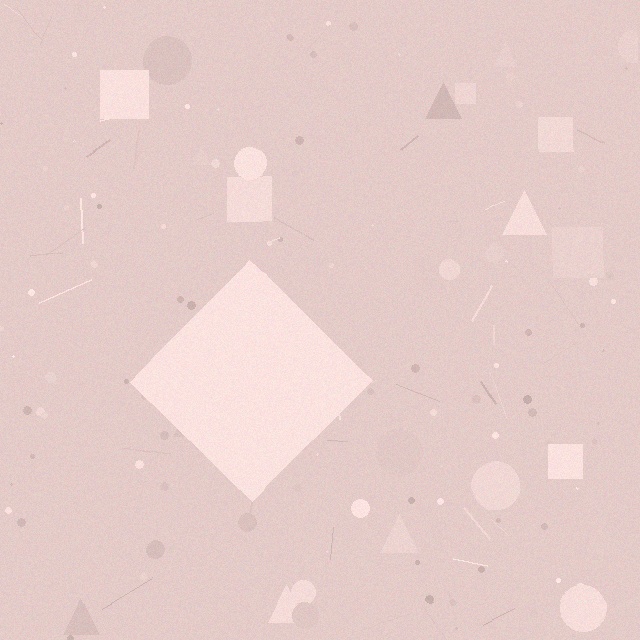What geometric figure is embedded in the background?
A diamond is embedded in the background.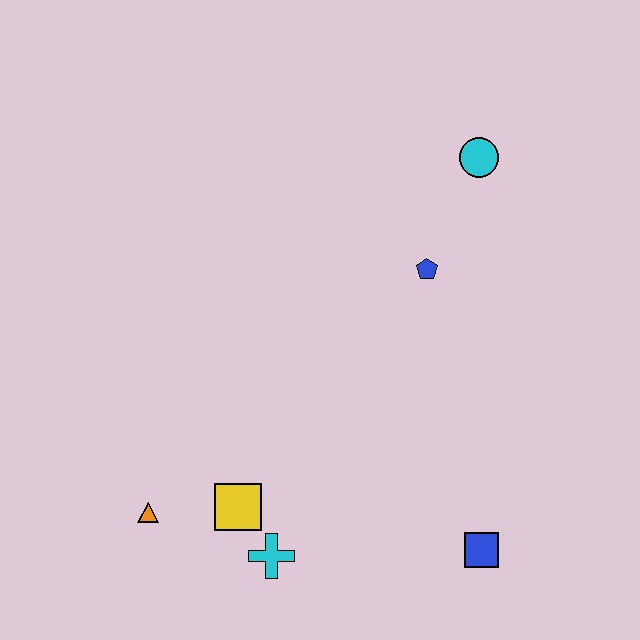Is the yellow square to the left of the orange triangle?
No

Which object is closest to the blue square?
The cyan cross is closest to the blue square.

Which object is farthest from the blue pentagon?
The orange triangle is farthest from the blue pentagon.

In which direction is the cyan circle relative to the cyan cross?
The cyan circle is above the cyan cross.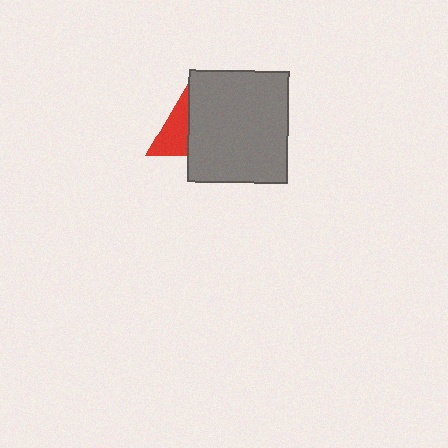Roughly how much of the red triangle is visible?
A small part of it is visible (roughly 34%).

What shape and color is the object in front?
The object in front is a gray rectangle.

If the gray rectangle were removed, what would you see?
You would see the complete red triangle.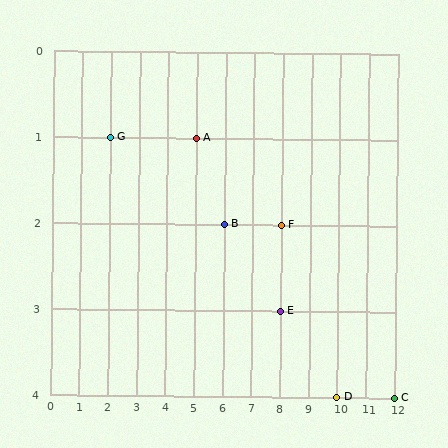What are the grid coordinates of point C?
Point C is at grid coordinates (12, 4).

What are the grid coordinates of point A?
Point A is at grid coordinates (5, 1).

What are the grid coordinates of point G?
Point G is at grid coordinates (2, 1).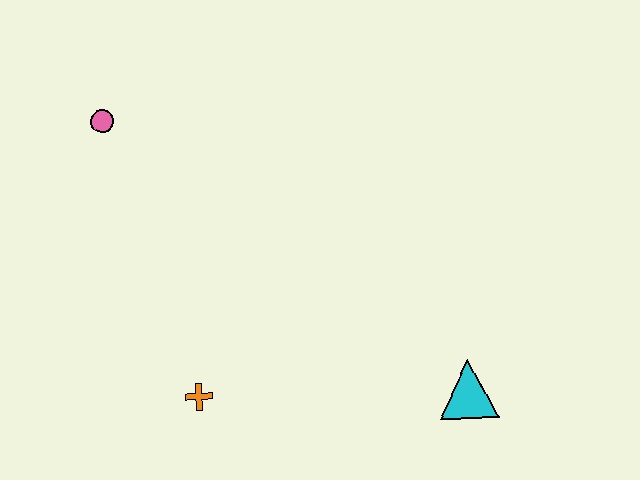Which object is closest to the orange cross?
The cyan triangle is closest to the orange cross.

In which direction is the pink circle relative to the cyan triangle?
The pink circle is to the left of the cyan triangle.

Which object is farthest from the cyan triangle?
The pink circle is farthest from the cyan triangle.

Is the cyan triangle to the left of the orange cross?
No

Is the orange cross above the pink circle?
No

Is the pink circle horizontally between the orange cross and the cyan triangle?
No